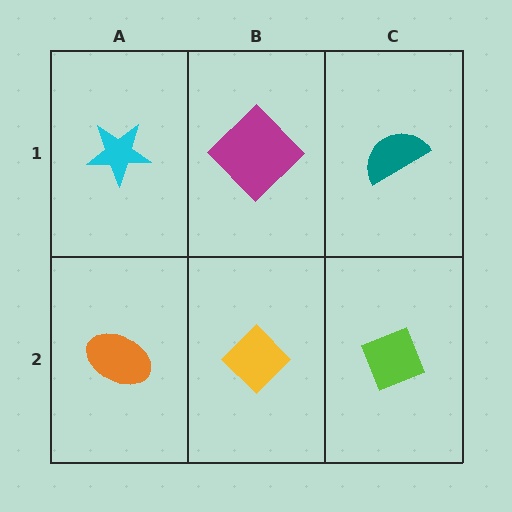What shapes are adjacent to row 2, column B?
A magenta diamond (row 1, column B), an orange ellipse (row 2, column A), a lime diamond (row 2, column C).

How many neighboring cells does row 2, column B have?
3.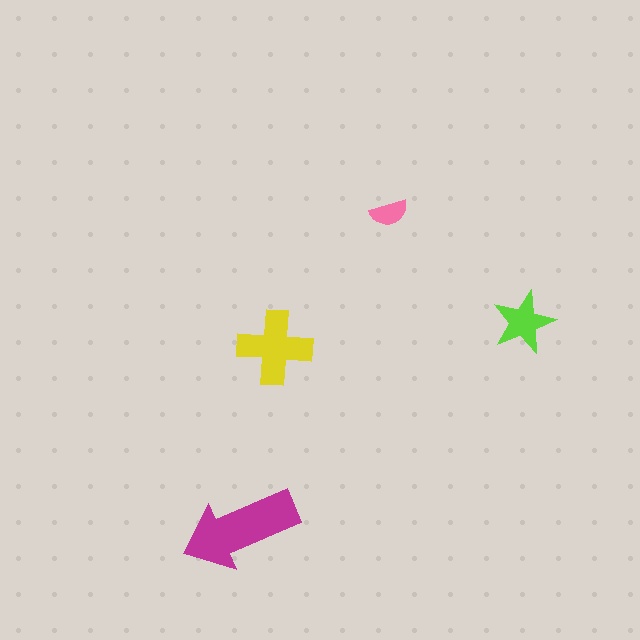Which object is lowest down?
The magenta arrow is bottommost.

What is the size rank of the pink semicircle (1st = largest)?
4th.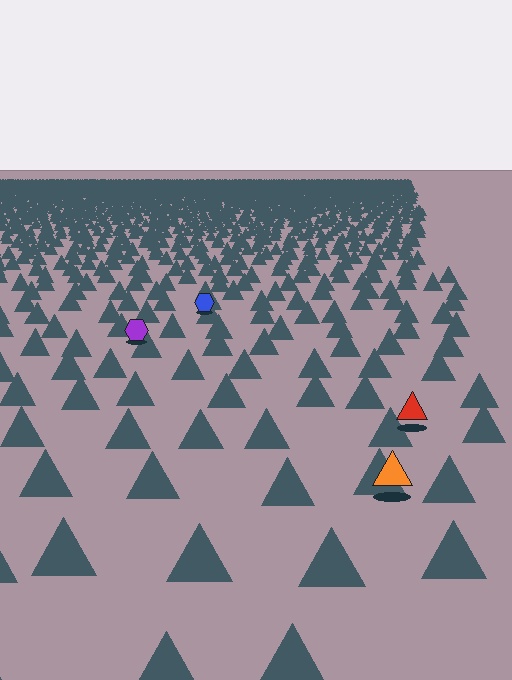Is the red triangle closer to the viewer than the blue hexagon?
Yes. The red triangle is closer — you can tell from the texture gradient: the ground texture is coarser near it.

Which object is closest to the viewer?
The orange triangle is closest. The texture marks near it are larger and more spread out.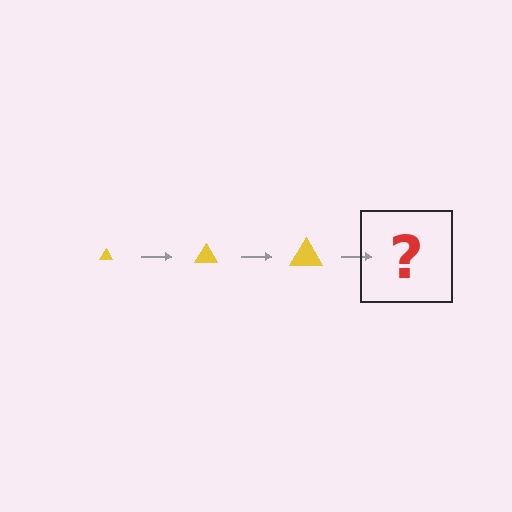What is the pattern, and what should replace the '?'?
The pattern is that the triangle gets progressively larger each step. The '?' should be a yellow triangle, larger than the previous one.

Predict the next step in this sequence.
The next step is a yellow triangle, larger than the previous one.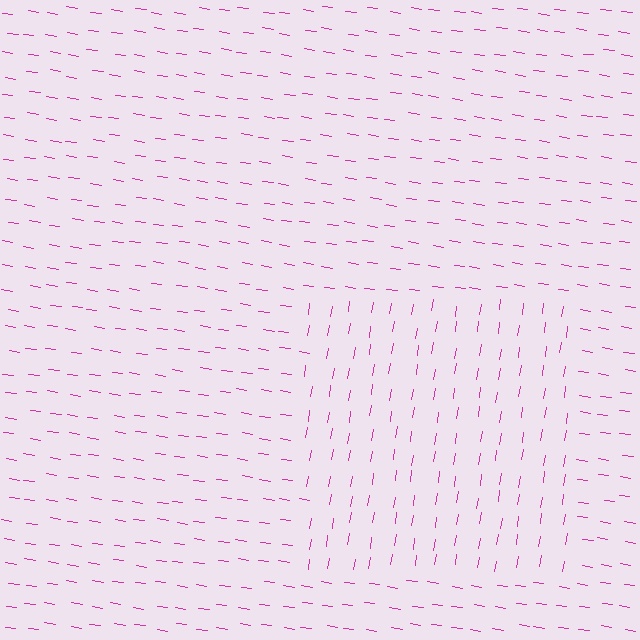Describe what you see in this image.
The image is filled with small magenta line segments. A rectangle region in the image has lines oriented differently from the surrounding lines, creating a visible texture boundary.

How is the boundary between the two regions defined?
The boundary is defined purely by a change in line orientation (approximately 89 degrees difference). All lines are the same color and thickness.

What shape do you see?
I see a rectangle.